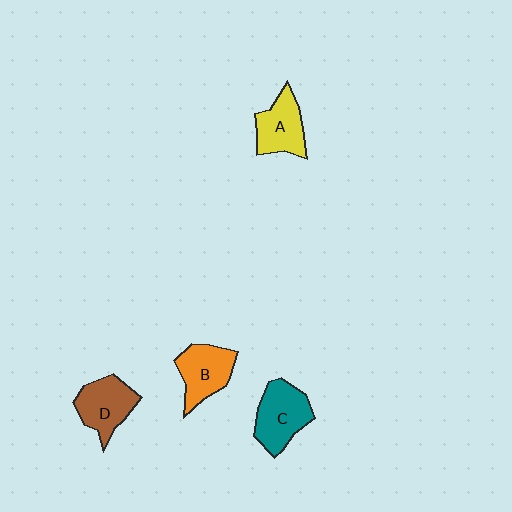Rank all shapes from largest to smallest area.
From largest to smallest: C (teal), D (brown), B (orange), A (yellow).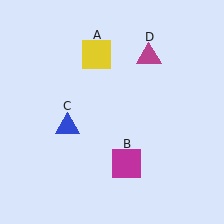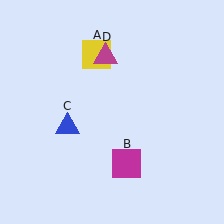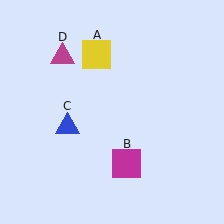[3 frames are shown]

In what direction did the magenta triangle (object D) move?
The magenta triangle (object D) moved left.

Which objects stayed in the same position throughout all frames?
Yellow square (object A) and magenta square (object B) and blue triangle (object C) remained stationary.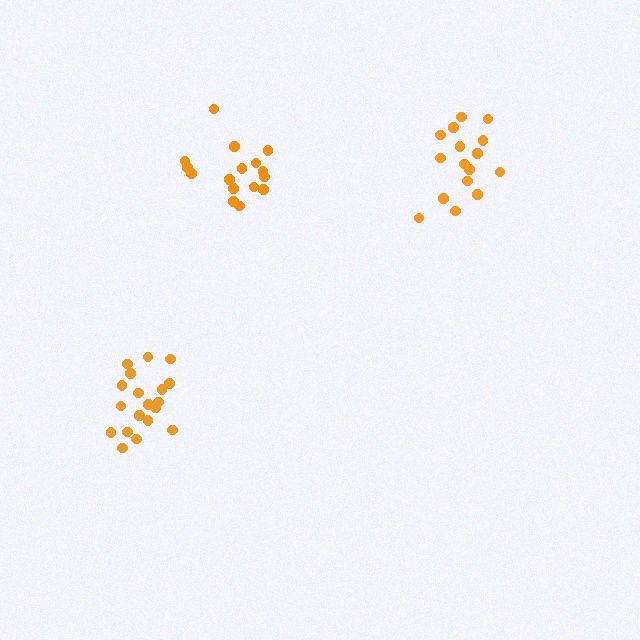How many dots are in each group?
Group 1: 19 dots, Group 2: 17 dots, Group 3: 16 dots (52 total).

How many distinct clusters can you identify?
There are 3 distinct clusters.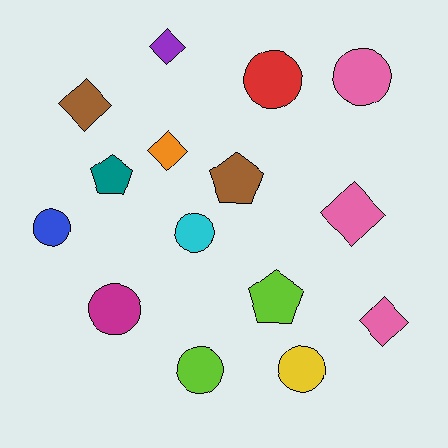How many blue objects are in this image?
There is 1 blue object.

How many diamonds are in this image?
There are 5 diamonds.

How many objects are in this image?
There are 15 objects.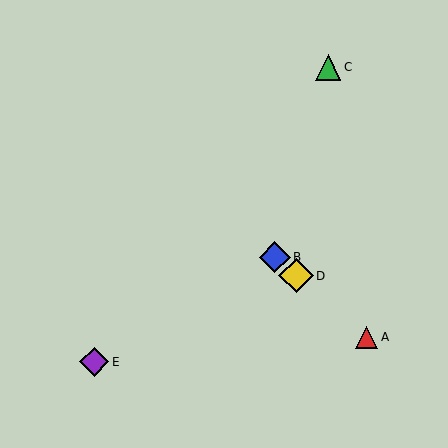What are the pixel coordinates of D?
Object D is at (296, 276).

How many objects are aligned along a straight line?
3 objects (A, B, D) are aligned along a straight line.